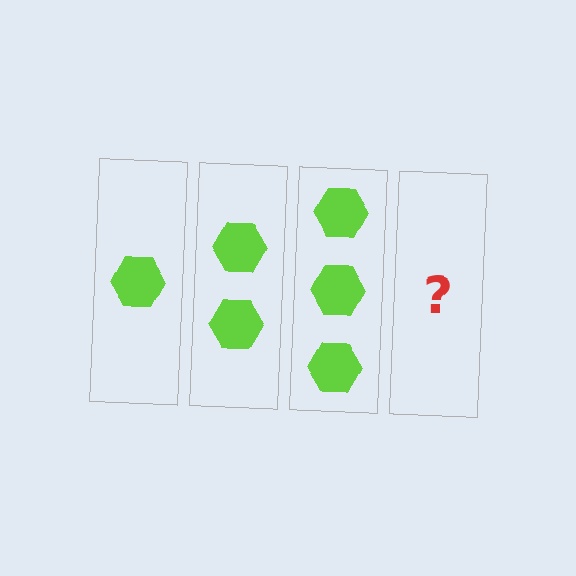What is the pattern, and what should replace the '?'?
The pattern is that each step adds one more hexagon. The '?' should be 4 hexagons.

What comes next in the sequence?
The next element should be 4 hexagons.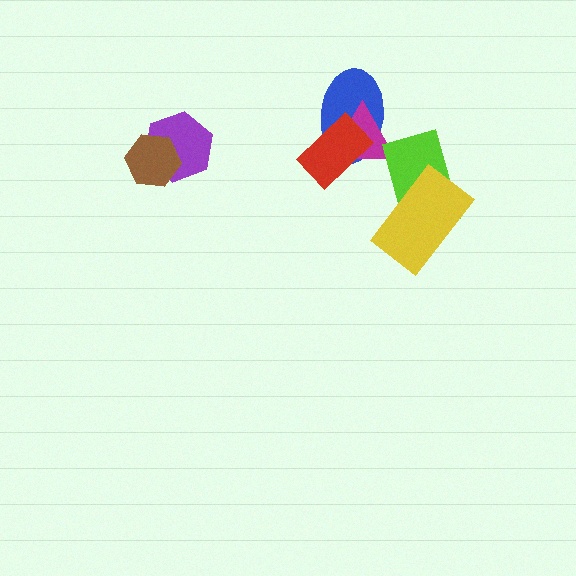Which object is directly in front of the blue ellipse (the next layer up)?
The magenta triangle is directly in front of the blue ellipse.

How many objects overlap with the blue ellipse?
2 objects overlap with the blue ellipse.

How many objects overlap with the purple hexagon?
1 object overlaps with the purple hexagon.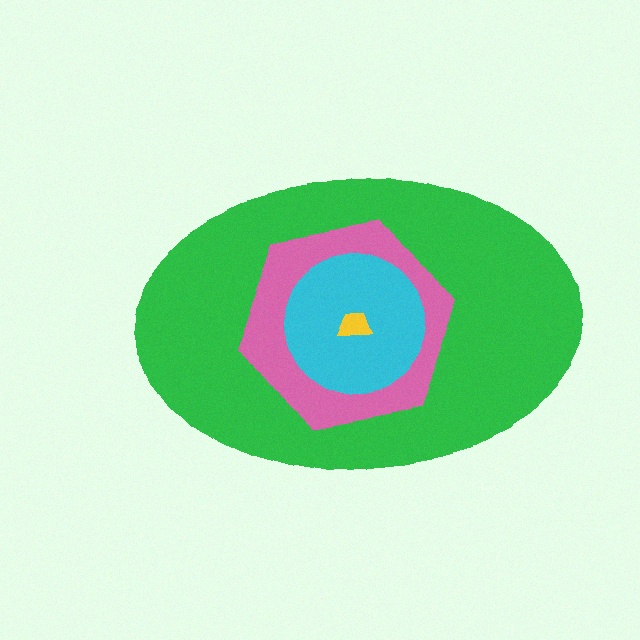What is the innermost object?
The yellow trapezoid.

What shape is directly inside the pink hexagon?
The cyan circle.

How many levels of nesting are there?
4.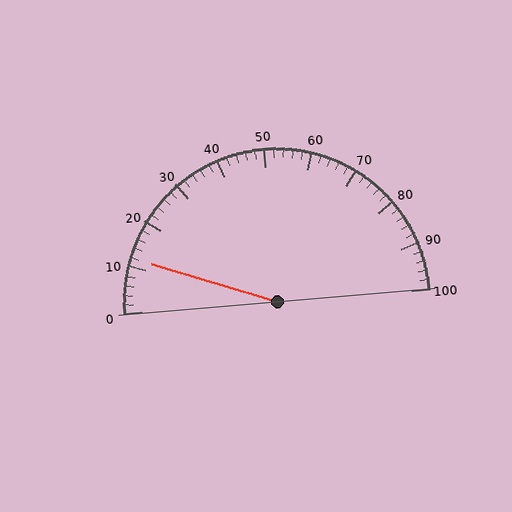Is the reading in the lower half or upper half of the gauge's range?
The reading is in the lower half of the range (0 to 100).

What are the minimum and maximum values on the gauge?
The gauge ranges from 0 to 100.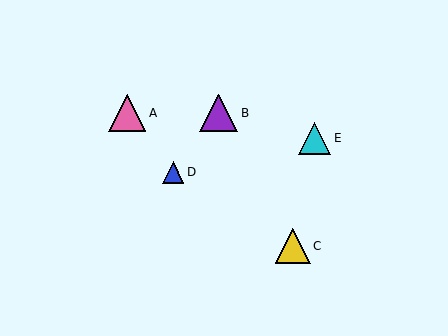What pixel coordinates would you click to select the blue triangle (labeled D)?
Click at (173, 172) to select the blue triangle D.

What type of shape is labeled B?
Shape B is a purple triangle.